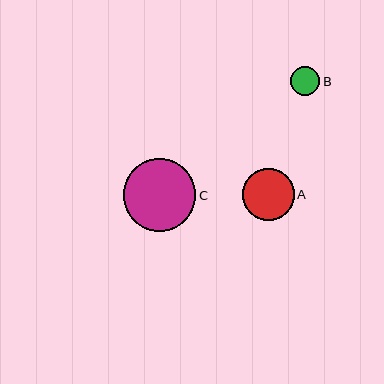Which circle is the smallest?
Circle B is the smallest with a size of approximately 29 pixels.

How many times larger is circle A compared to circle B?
Circle A is approximately 1.8 times the size of circle B.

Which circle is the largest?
Circle C is the largest with a size of approximately 72 pixels.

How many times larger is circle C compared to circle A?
Circle C is approximately 1.4 times the size of circle A.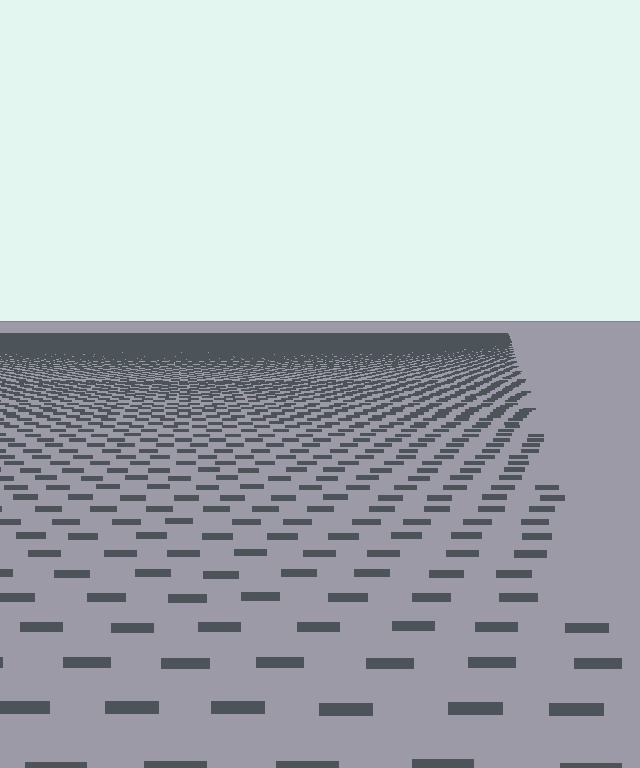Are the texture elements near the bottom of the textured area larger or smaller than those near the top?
Larger. Near the bottom, elements are closer to the viewer and appear at a bigger on-screen size.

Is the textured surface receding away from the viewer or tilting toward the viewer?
The surface is receding away from the viewer. Texture elements get smaller and denser toward the top.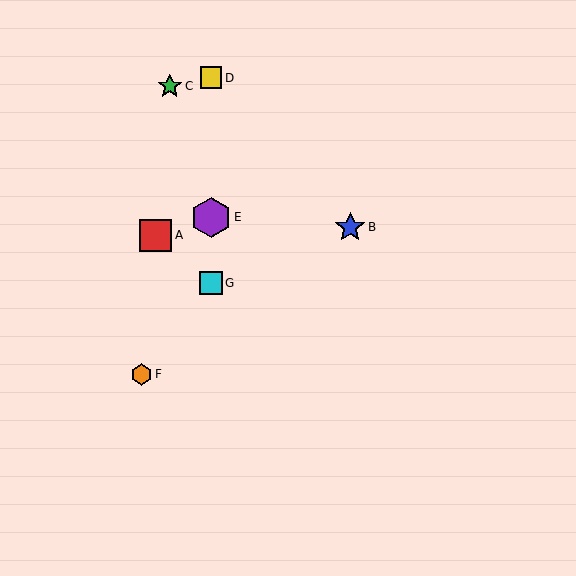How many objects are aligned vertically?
3 objects (D, E, G) are aligned vertically.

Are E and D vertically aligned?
Yes, both are at x≈211.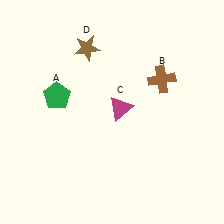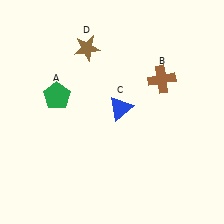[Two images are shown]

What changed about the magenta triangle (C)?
In Image 1, C is magenta. In Image 2, it changed to blue.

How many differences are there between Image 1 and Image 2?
There is 1 difference between the two images.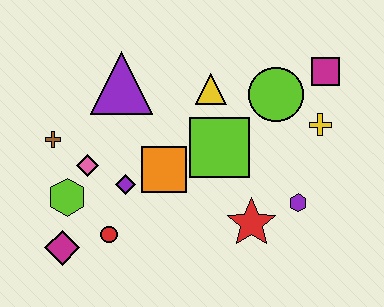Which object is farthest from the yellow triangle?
The magenta diamond is farthest from the yellow triangle.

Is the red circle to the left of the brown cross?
No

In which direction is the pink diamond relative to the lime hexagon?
The pink diamond is above the lime hexagon.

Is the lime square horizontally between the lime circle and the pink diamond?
Yes